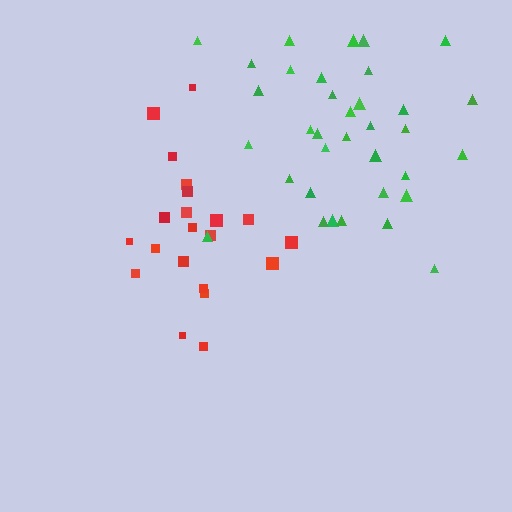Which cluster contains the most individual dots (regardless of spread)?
Green (35).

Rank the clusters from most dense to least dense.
red, green.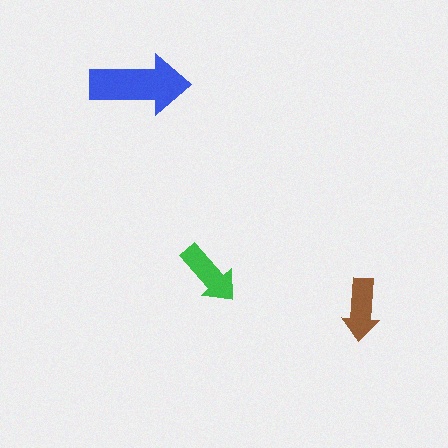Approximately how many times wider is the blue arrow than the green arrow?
About 1.5 times wider.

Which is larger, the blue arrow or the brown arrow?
The blue one.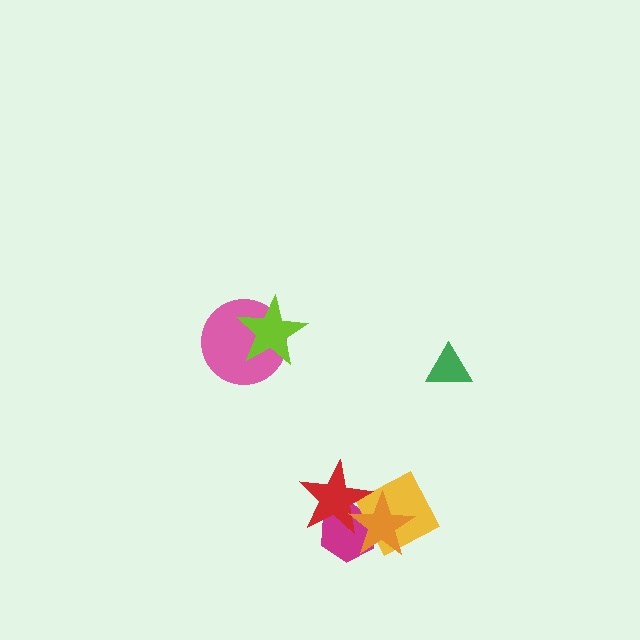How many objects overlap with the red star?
3 objects overlap with the red star.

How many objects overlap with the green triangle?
0 objects overlap with the green triangle.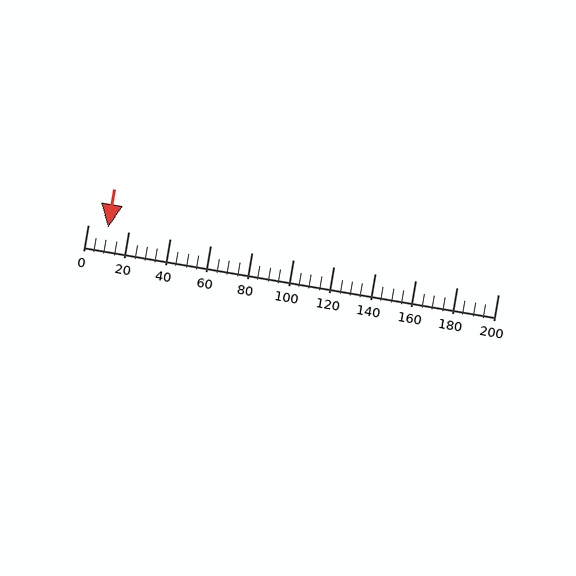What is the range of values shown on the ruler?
The ruler shows values from 0 to 200.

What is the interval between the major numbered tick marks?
The major tick marks are spaced 20 units apart.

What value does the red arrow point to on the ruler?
The red arrow points to approximately 10.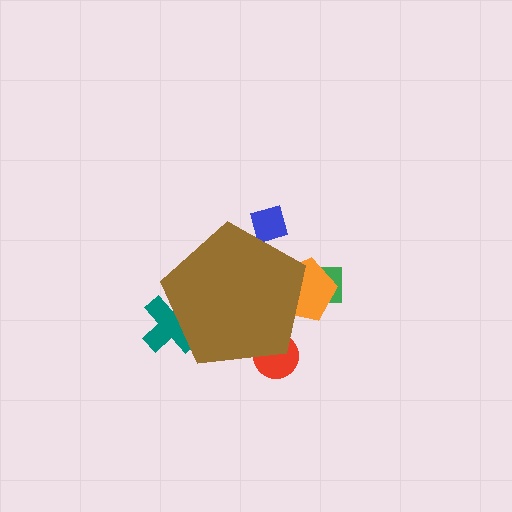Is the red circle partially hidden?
Yes, the red circle is partially hidden behind the brown pentagon.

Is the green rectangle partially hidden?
Yes, the green rectangle is partially hidden behind the brown pentagon.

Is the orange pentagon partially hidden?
Yes, the orange pentagon is partially hidden behind the brown pentagon.